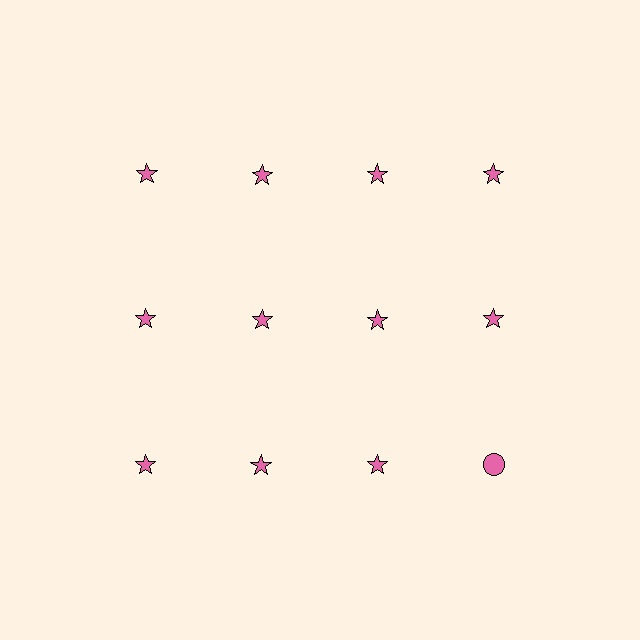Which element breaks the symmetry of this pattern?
The pink circle in the third row, second from right column breaks the symmetry. All other shapes are pink stars.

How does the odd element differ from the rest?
It has a different shape: circle instead of star.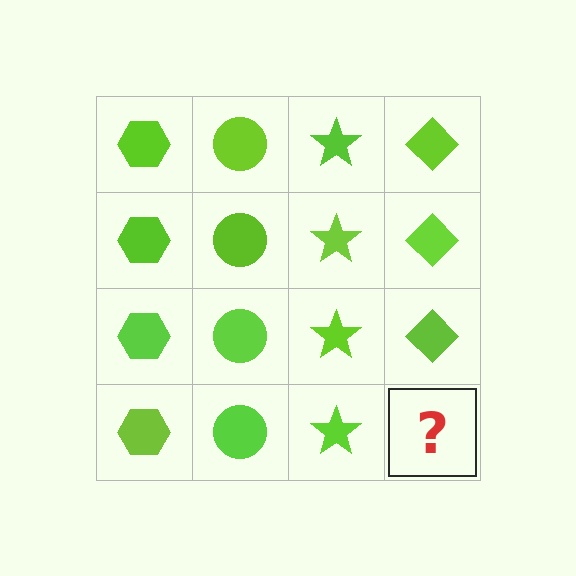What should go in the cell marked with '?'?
The missing cell should contain a lime diamond.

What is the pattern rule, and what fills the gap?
The rule is that each column has a consistent shape. The gap should be filled with a lime diamond.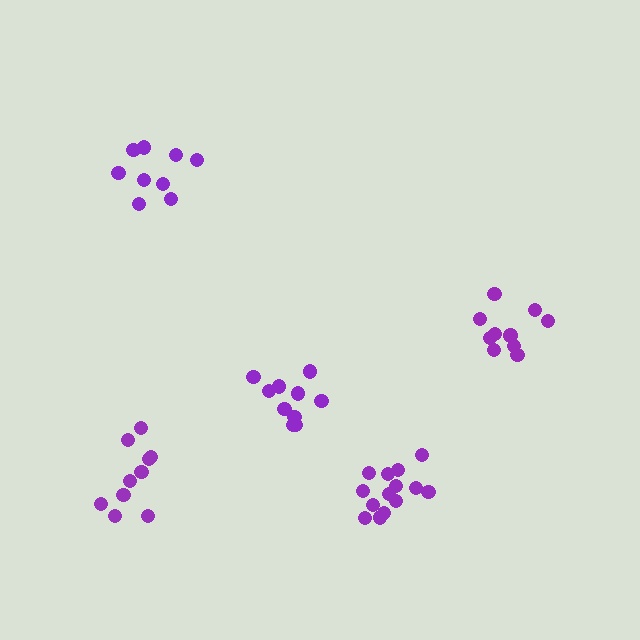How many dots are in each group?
Group 1: 10 dots, Group 2: 9 dots, Group 3: 10 dots, Group 4: 14 dots, Group 5: 10 dots (53 total).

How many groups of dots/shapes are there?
There are 5 groups.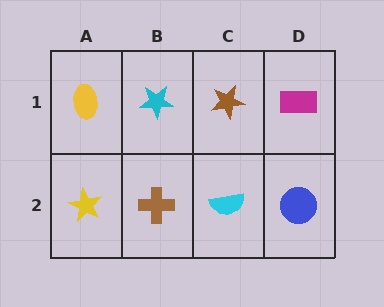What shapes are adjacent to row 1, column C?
A cyan semicircle (row 2, column C), a cyan star (row 1, column B), a magenta rectangle (row 1, column D).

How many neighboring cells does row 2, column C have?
3.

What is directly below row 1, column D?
A blue circle.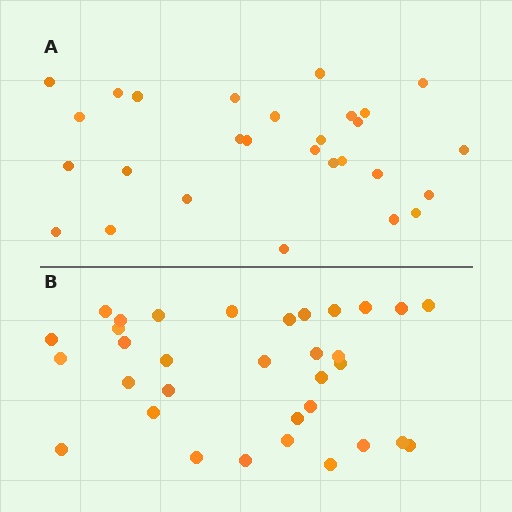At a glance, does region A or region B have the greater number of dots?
Region B (the bottom region) has more dots.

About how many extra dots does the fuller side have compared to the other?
Region B has about 5 more dots than region A.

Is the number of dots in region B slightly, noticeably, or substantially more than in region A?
Region B has only slightly more — the two regions are fairly close. The ratio is roughly 1.2 to 1.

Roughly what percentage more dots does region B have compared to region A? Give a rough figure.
About 20% more.